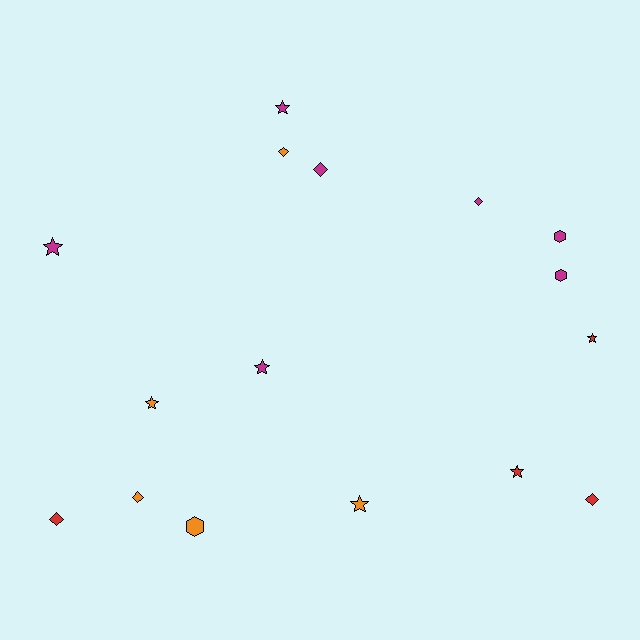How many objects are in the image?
There are 16 objects.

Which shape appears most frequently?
Star, with 7 objects.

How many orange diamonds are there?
There are 2 orange diamonds.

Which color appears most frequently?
Magenta, with 7 objects.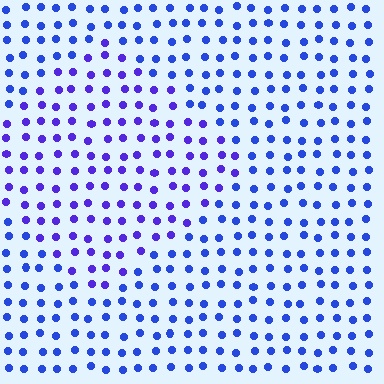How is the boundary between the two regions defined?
The boundary is defined purely by a slight shift in hue (about 26 degrees). Spacing, size, and orientation are identical on both sides.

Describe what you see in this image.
The image is filled with small blue elements in a uniform arrangement. A diamond-shaped region is visible where the elements are tinted to a slightly different hue, forming a subtle color boundary.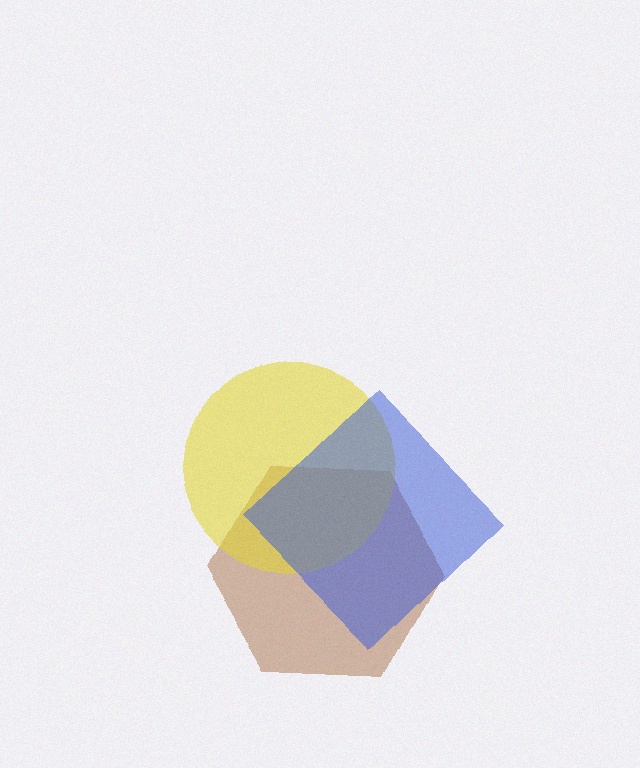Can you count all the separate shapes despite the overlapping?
Yes, there are 3 separate shapes.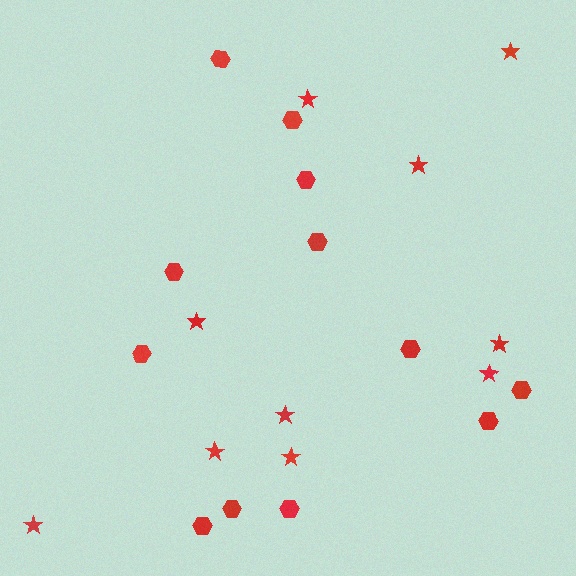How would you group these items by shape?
There are 2 groups: one group of stars (10) and one group of hexagons (12).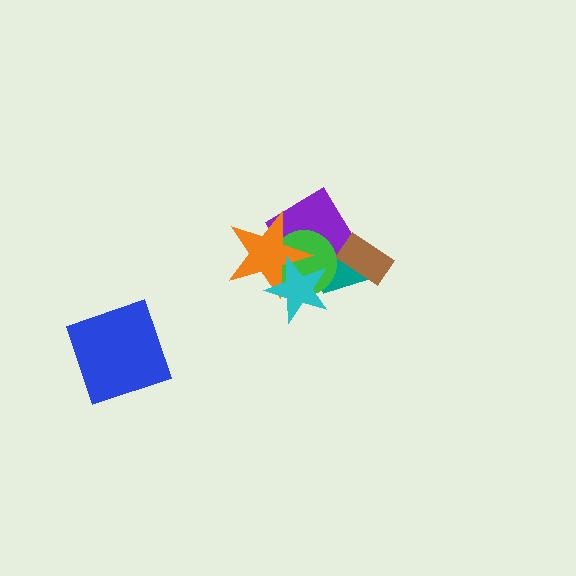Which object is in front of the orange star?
The cyan star is in front of the orange star.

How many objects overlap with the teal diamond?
4 objects overlap with the teal diamond.